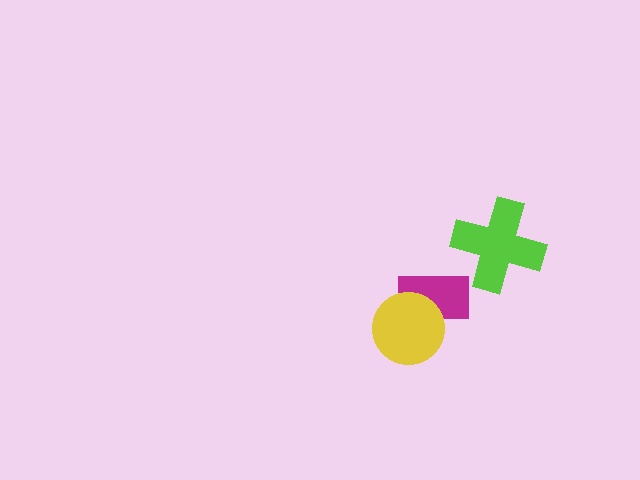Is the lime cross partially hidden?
No, no other shape covers it.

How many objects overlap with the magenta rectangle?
1 object overlaps with the magenta rectangle.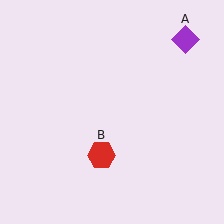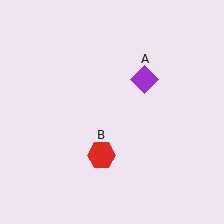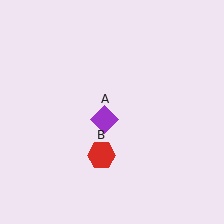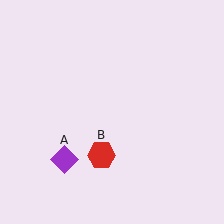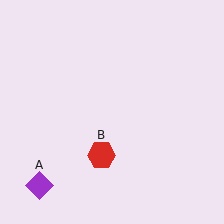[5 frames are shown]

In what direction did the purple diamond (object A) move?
The purple diamond (object A) moved down and to the left.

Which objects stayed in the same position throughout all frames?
Red hexagon (object B) remained stationary.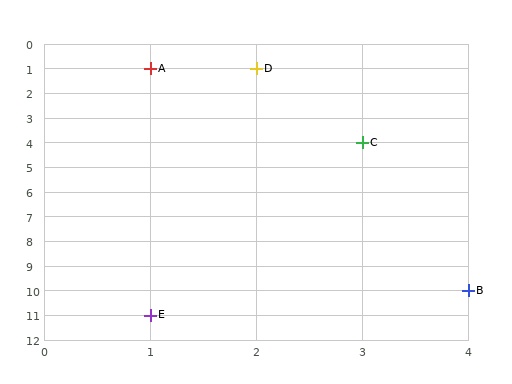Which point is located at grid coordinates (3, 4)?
Point C is at (3, 4).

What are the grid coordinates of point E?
Point E is at grid coordinates (1, 11).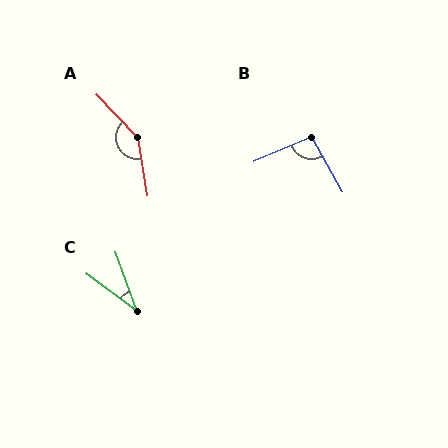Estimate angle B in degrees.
Approximately 96 degrees.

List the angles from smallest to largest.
C (34°), B (96°), A (146°).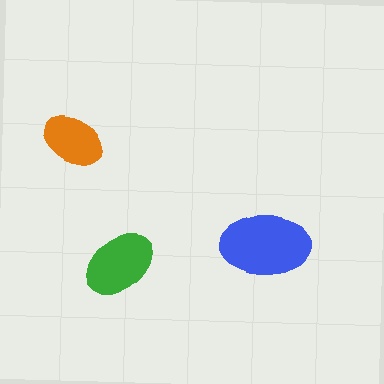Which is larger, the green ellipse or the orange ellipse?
The green one.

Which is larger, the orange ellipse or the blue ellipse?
The blue one.